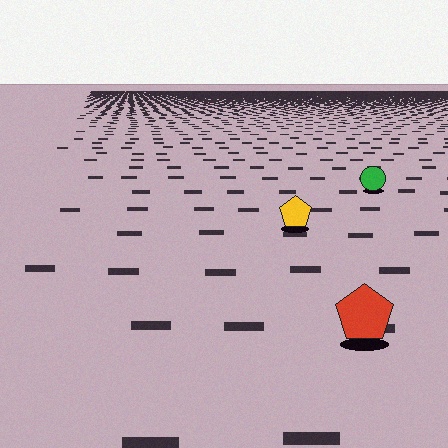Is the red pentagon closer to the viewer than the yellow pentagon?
Yes. The red pentagon is closer — you can tell from the texture gradient: the ground texture is coarser near it.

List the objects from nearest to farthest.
From nearest to farthest: the red pentagon, the yellow pentagon, the green circle.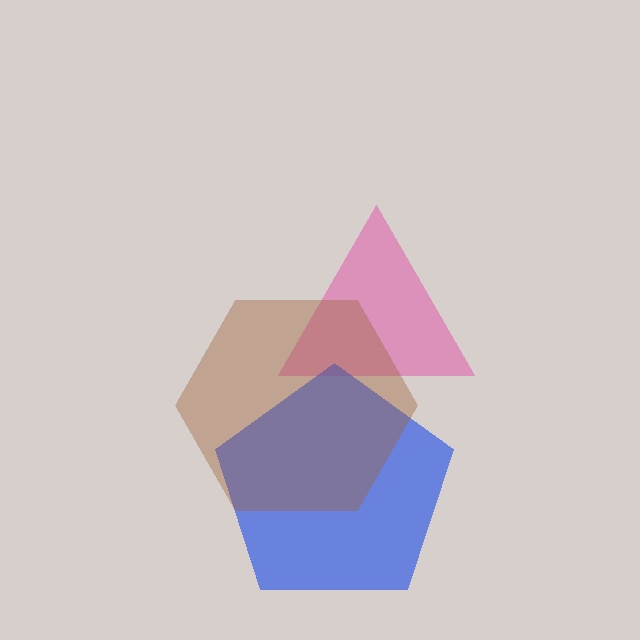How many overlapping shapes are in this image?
There are 3 overlapping shapes in the image.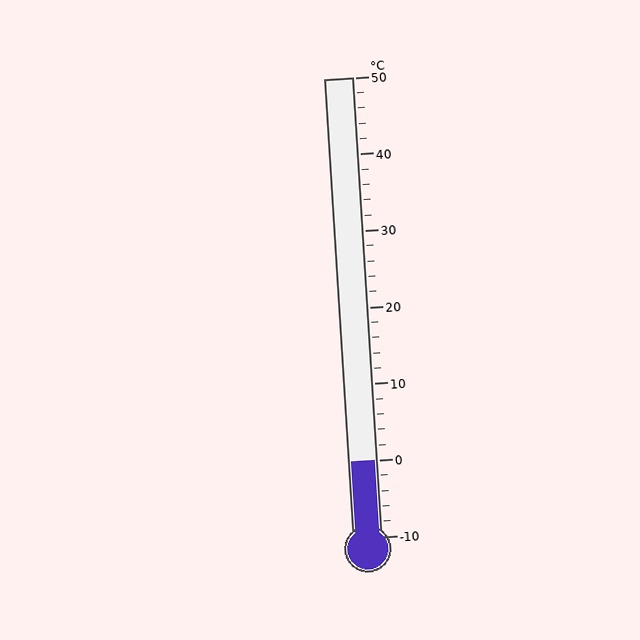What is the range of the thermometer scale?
The thermometer scale ranges from -10°C to 50°C.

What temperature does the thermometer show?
The thermometer shows approximately 0°C.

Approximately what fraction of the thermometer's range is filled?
The thermometer is filled to approximately 15% of its range.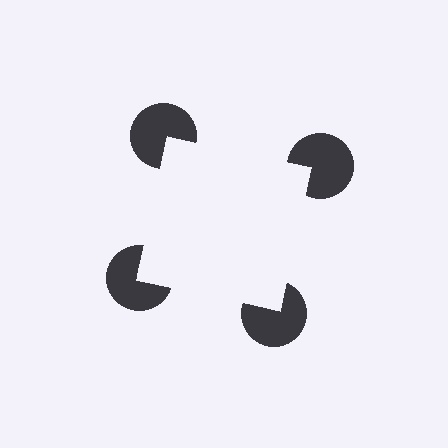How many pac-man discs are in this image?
There are 4 — one at each vertex of the illusory square.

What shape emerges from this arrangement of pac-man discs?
An illusory square — its edges are inferred from the aligned wedge cuts in the pac-man discs, not physically drawn.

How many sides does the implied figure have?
4 sides.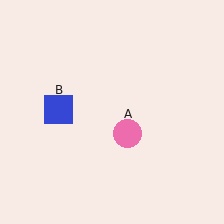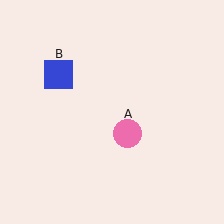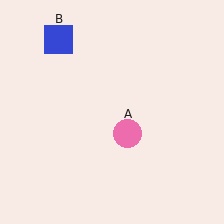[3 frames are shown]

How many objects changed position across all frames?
1 object changed position: blue square (object B).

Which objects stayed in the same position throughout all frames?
Pink circle (object A) remained stationary.